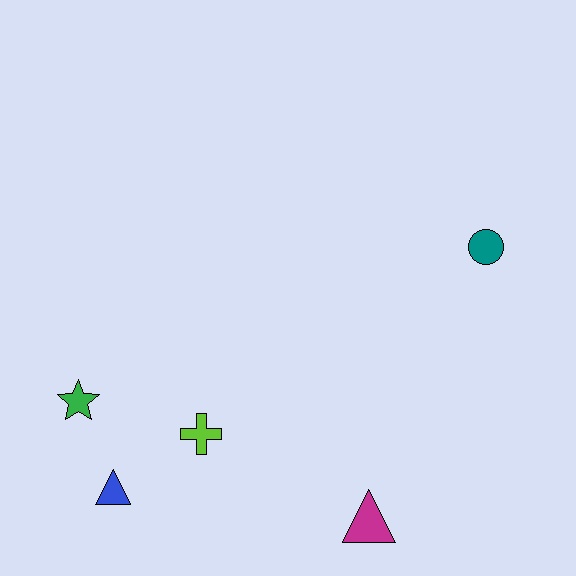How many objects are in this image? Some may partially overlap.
There are 5 objects.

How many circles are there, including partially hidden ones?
There is 1 circle.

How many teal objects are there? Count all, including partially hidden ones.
There is 1 teal object.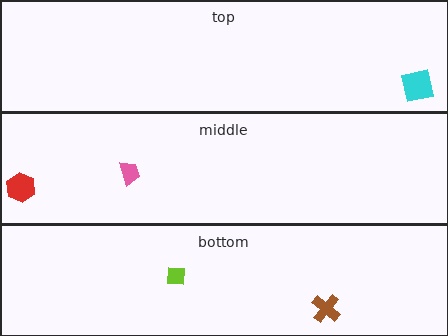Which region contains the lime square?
The bottom region.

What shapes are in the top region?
The cyan square.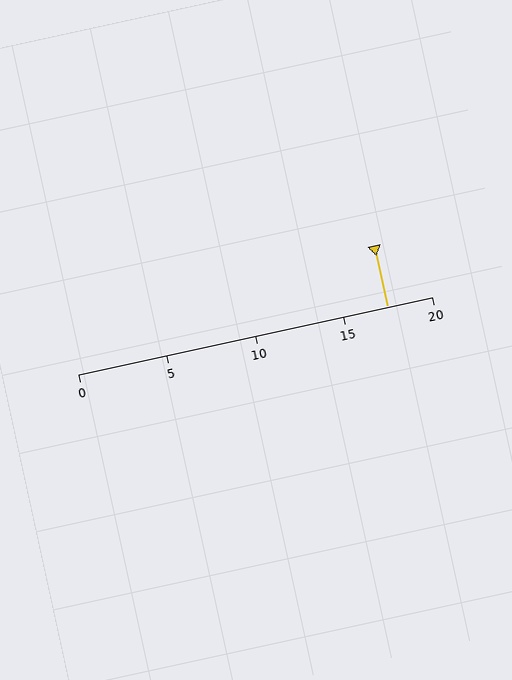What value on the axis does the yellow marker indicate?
The marker indicates approximately 17.5.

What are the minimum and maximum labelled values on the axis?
The axis runs from 0 to 20.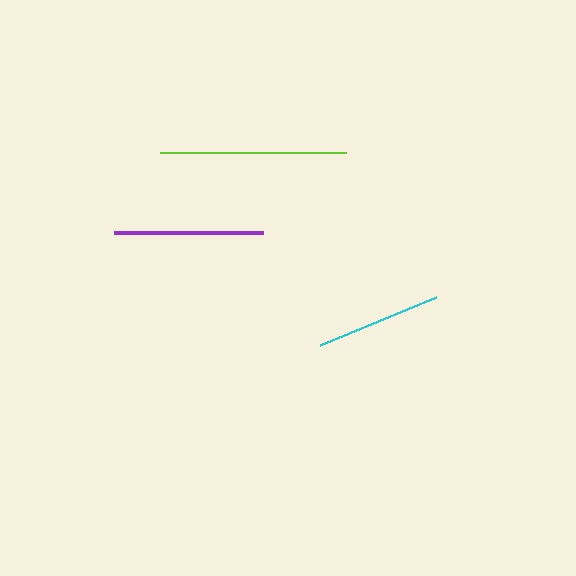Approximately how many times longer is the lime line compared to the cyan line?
The lime line is approximately 1.5 times the length of the cyan line.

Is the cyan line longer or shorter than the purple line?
The purple line is longer than the cyan line.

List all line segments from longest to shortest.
From longest to shortest: lime, purple, cyan.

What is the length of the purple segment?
The purple segment is approximately 149 pixels long.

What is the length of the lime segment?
The lime segment is approximately 186 pixels long.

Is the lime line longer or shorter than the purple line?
The lime line is longer than the purple line.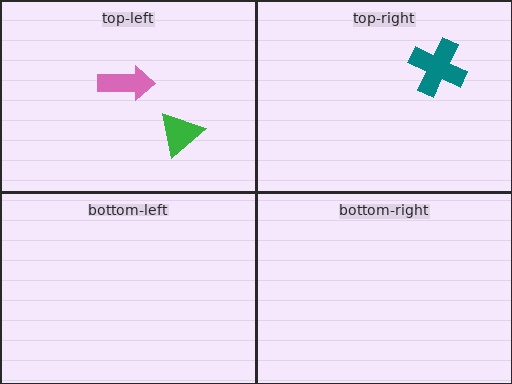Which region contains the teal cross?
The top-right region.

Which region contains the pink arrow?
The top-left region.